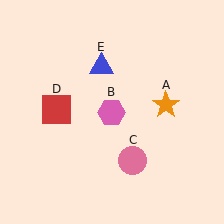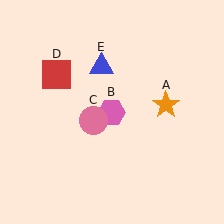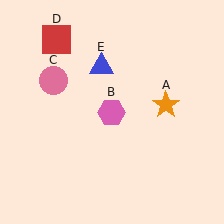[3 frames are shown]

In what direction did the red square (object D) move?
The red square (object D) moved up.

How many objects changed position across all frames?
2 objects changed position: pink circle (object C), red square (object D).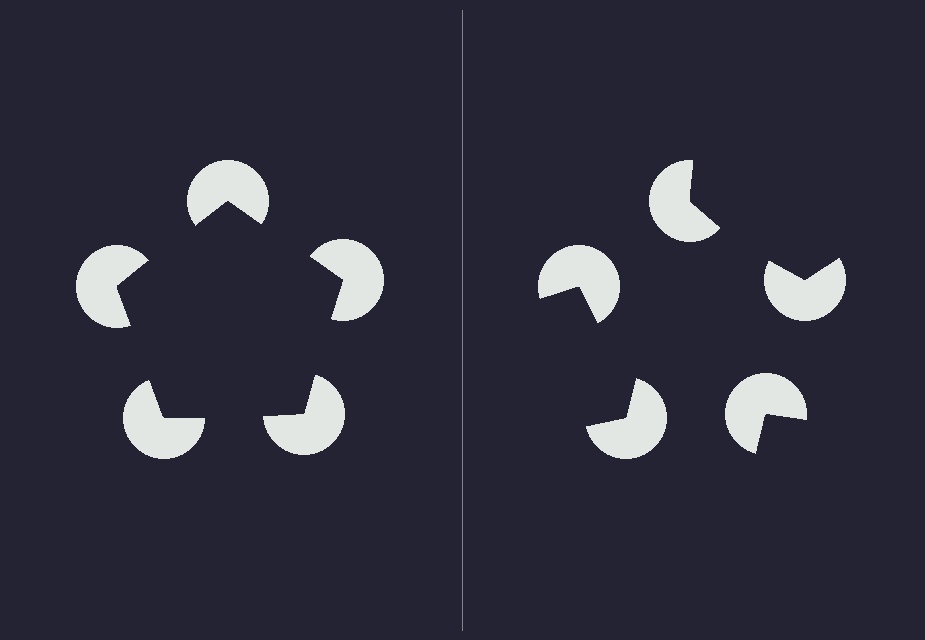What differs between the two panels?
The pac-man discs are positioned identically on both sides; only the wedge orientations differ. On the left they align to a pentagon; on the right they are misaligned.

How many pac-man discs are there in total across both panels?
10 — 5 on each side.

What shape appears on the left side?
An illusory pentagon.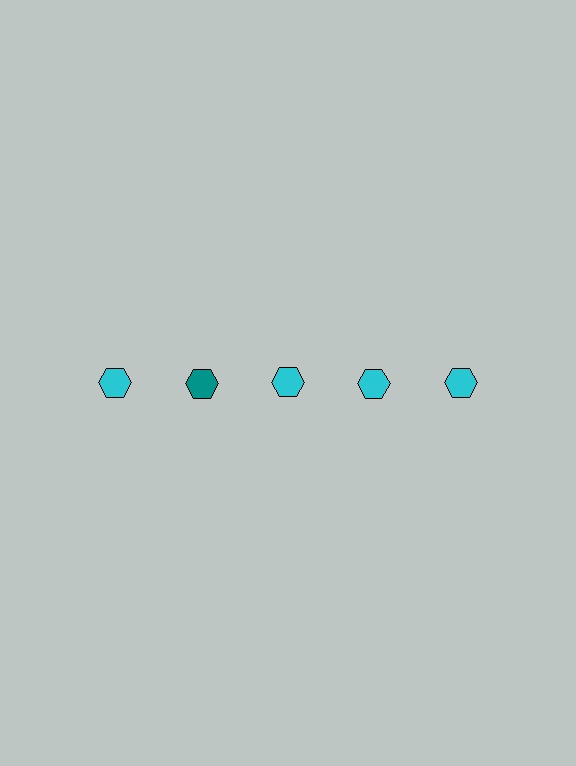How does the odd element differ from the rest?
It has a different color: teal instead of cyan.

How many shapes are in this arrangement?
There are 5 shapes arranged in a grid pattern.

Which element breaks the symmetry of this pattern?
The teal hexagon in the top row, second from left column breaks the symmetry. All other shapes are cyan hexagons.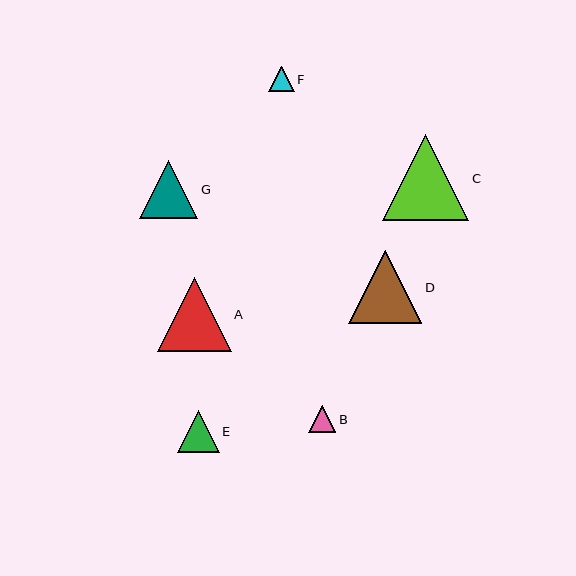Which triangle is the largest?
Triangle C is the largest with a size of approximately 86 pixels.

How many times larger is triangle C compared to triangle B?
Triangle C is approximately 3.2 times the size of triangle B.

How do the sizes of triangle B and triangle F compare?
Triangle B and triangle F are approximately the same size.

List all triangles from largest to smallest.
From largest to smallest: C, A, D, G, E, B, F.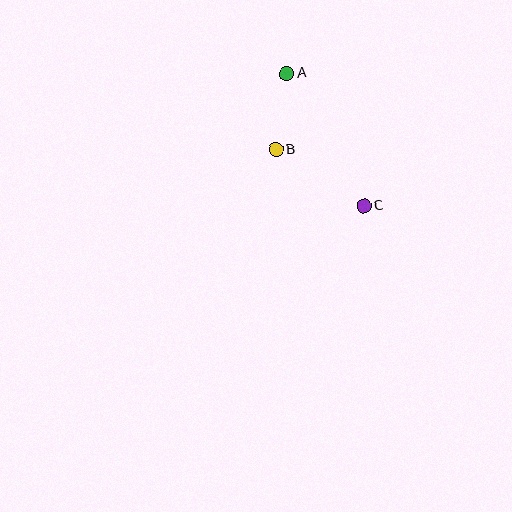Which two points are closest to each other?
Points A and B are closest to each other.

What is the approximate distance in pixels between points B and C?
The distance between B and C is approximately 104 pixels.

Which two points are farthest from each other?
Points A and C are farthest from each other.